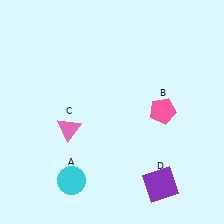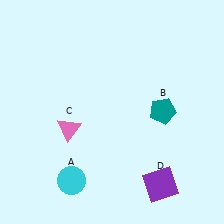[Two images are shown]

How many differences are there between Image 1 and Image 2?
There is 1 difference between the two images.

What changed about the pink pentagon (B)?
In Image 1, B is pink. In Image 2, it changed to teal.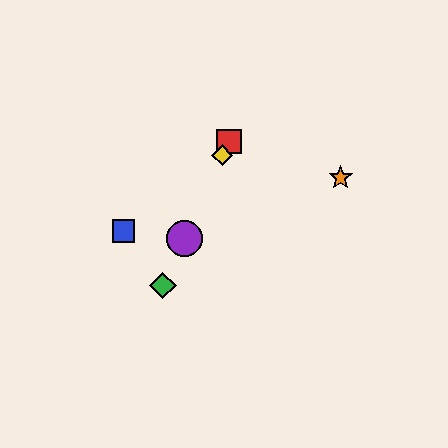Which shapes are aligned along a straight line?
The red square, the green diamond, the yellow diamond, the purple circle are aligned along a straight line.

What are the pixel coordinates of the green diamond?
The green diamond is at (163, 285).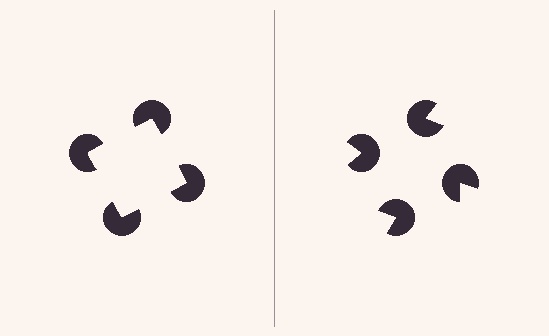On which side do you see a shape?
An illusory square appears on the left side. On the right side the wedge cuts are rotated, so no coherent shape forms.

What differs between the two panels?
The pac-man discs are positioned identically on both sides; only the wedge orientations differ. On the left they align to a square; on the right they are misaligned.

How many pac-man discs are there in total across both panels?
8 — 4 on each side.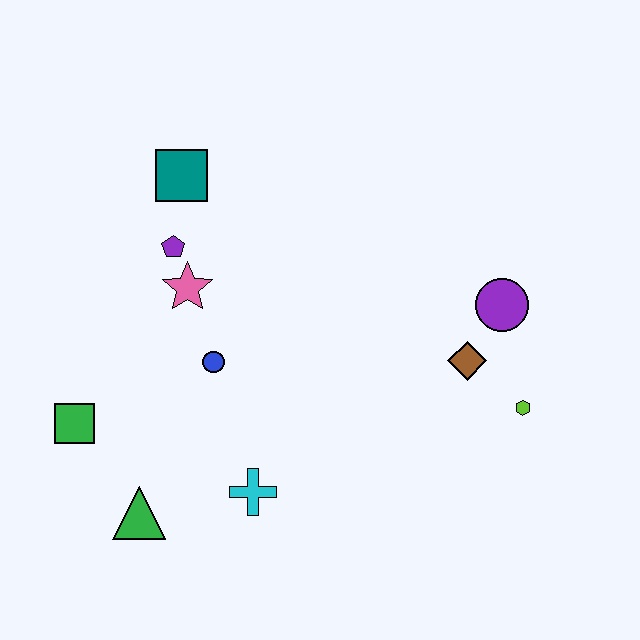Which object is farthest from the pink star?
The lime hexagon is farthest from the pink star.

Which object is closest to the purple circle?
The brown diamond is closest to the purple circle.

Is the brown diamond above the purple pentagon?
No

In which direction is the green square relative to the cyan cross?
The green square is to the left of the cyan cross.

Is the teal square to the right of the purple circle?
No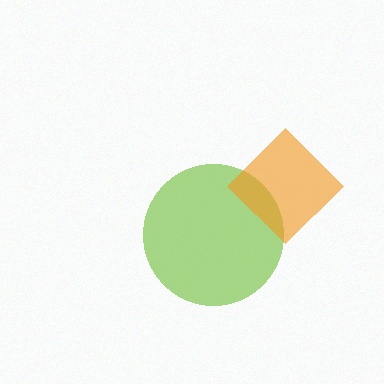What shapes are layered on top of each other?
The layered shapes are: a lime circle, an orange diamond.